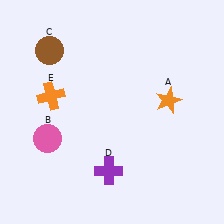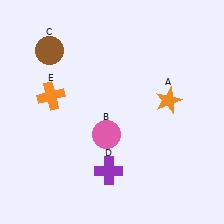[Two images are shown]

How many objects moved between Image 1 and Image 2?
1 object moved between the two images.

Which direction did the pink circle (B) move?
The pink circle (B) moved right.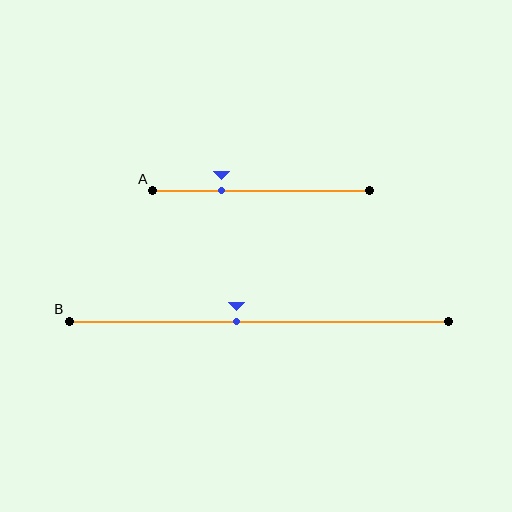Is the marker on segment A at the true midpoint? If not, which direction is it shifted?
No, the marker on segment A is shifted to the left by about 18% of the segment length.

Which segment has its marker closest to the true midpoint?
Segment B has its marker closest to the true midpoint.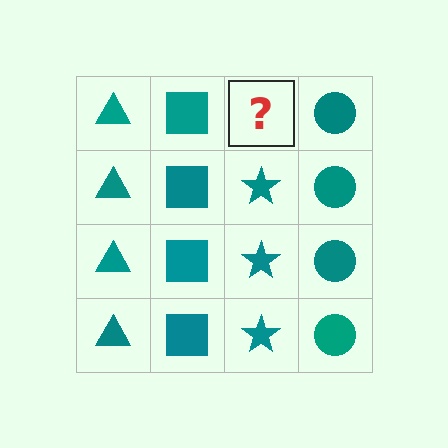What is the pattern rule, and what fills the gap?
The rule is that each column has a consistent shape. The gap should be filled with a teal star.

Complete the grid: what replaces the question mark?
The question mark should be replaced with a teal star.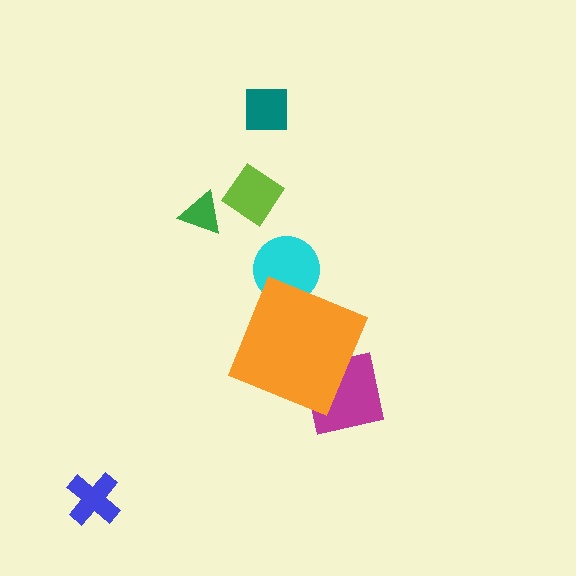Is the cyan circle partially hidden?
Yes, the cyan circle is partially hidden behind the orange diamond.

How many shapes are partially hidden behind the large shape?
2 shapes are partially hidden.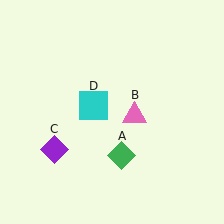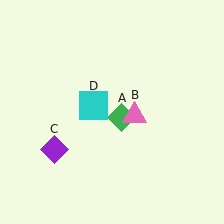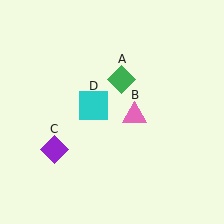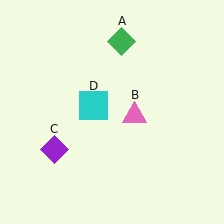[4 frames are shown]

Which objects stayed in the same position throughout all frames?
Pink triangle (object B) and purple diamond (object C) and cyan square (object D) remained stationary.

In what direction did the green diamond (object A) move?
The green diamond (object A) moved up.